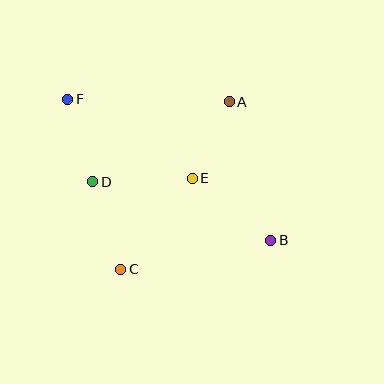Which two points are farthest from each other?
Points B and F are farthest from each other.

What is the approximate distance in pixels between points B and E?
The distance between B and E is approximately 100 pixels.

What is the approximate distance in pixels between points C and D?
The distance between C and D is approximately 92 pixels.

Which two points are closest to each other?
Points A and E are closest to each other.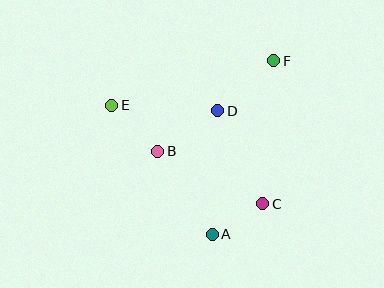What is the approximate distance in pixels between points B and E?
The distance between B and E is approximately 65 pixels.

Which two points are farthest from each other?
Points A and F are farthest from each other.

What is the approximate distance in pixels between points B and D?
The distance between B and D is approximately 72 pixels.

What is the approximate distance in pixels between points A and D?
The distance between A and D is approximately 124 pixels.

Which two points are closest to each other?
Points A and C are closest to each other.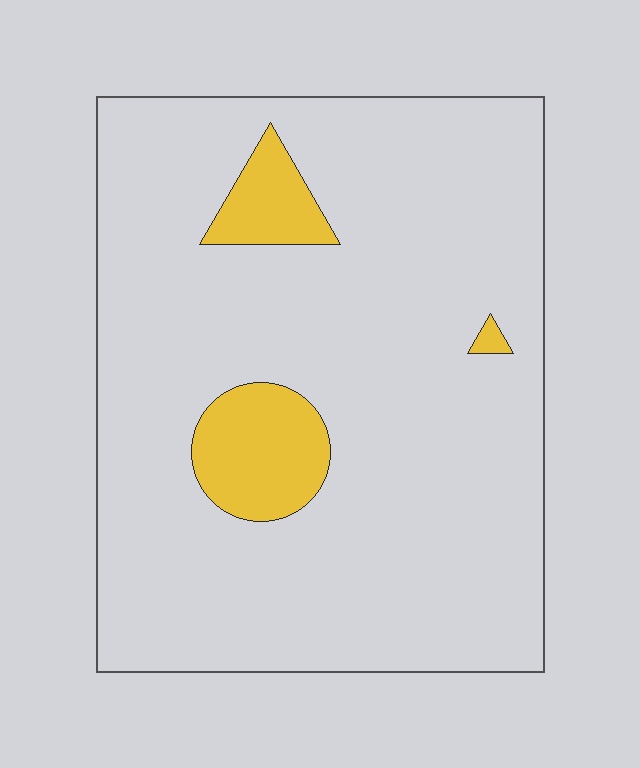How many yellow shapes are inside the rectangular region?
3.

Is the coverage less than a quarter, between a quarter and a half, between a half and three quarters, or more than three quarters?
Less than a quarter.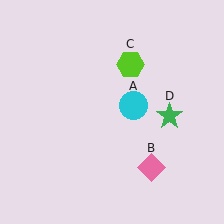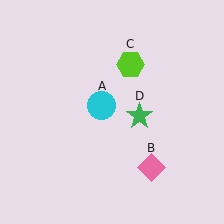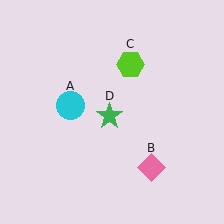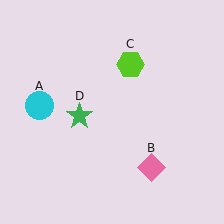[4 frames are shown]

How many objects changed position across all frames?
2 objects changed position: cyan circle (object A), green star (object D).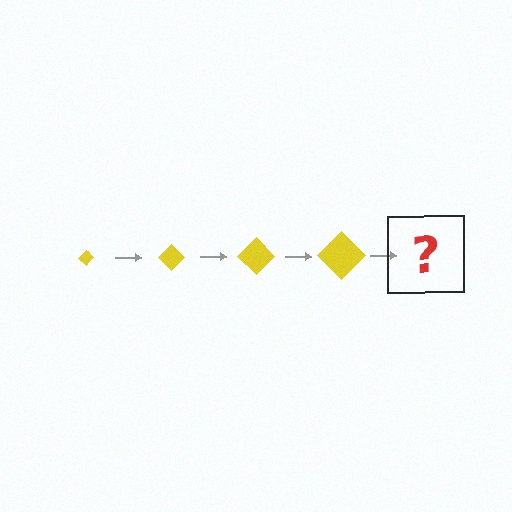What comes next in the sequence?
The next element should be a yellow diamond, larger than the previous one.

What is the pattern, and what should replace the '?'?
The pattern is that the diamond gets progressively larger each step. The '?' should be a yellow diamond, larger than the previous one.